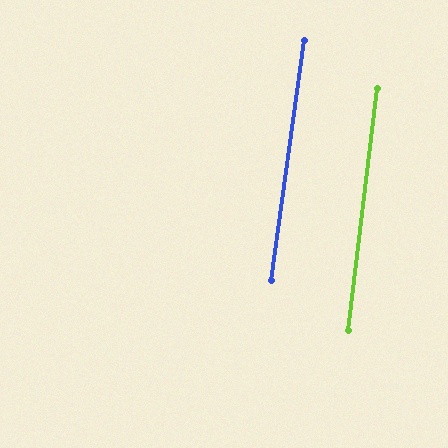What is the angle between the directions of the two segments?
Approximately 1 degree.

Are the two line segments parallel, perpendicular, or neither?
Parallel — their directions differ by only 0.9°.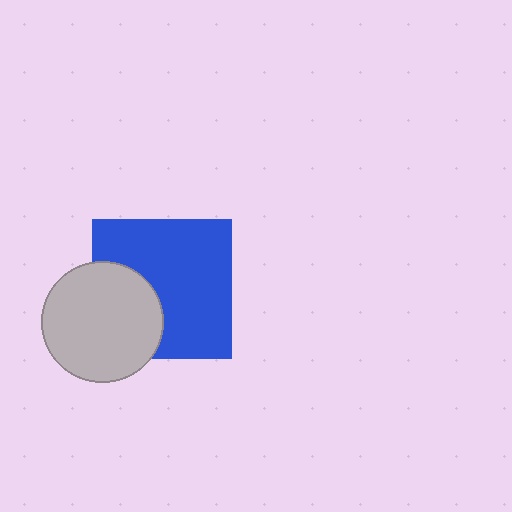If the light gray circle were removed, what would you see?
You would see the complete blue square.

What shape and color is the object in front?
The object in front is a light gray circle.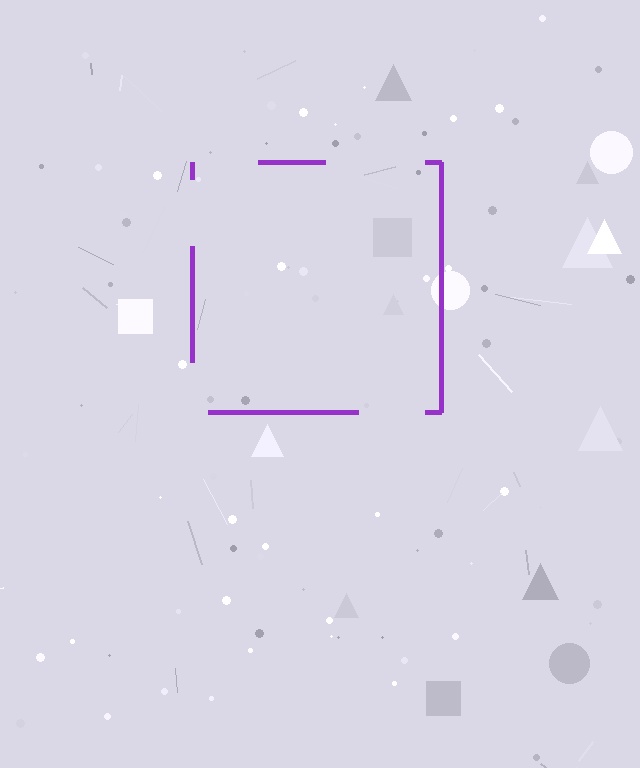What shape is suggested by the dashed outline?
The dashed outline suggests a square.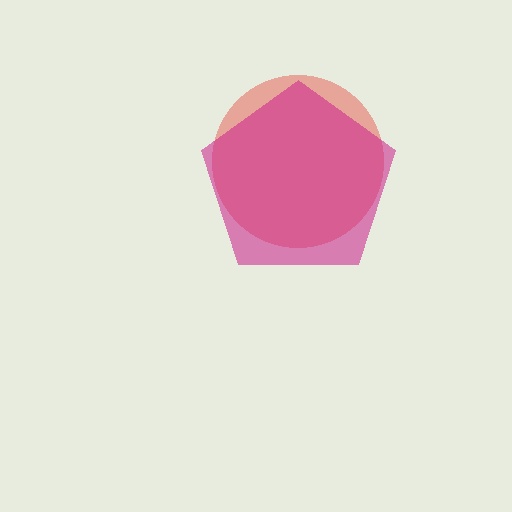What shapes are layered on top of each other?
The layered shapes are: a red circle, a magenta pentagon.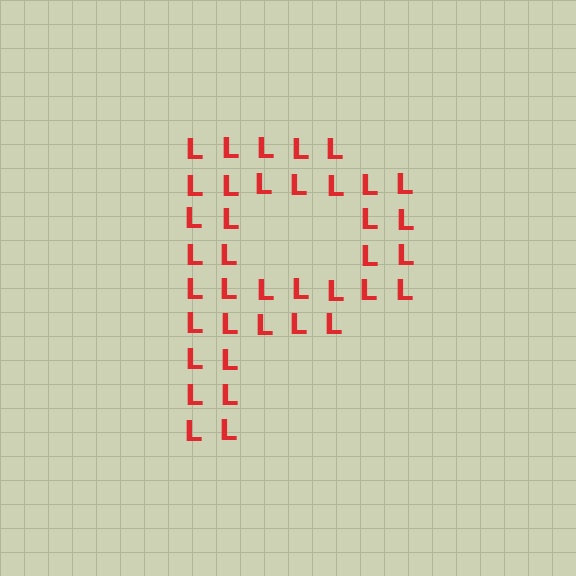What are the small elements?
The small elements are letter L's.